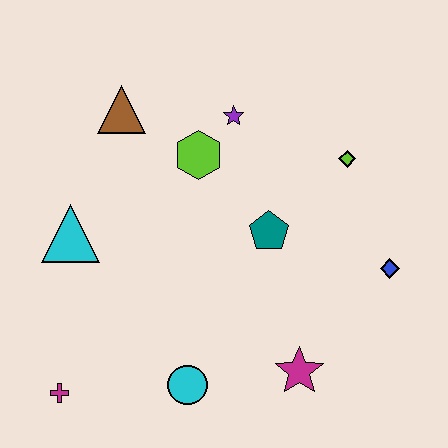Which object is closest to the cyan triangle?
The brown triangle is closest to the cyan triangle.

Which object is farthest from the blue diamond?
The magenta cross is farthest from the blue diamond.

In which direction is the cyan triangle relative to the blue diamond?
The cyan triangle is to the left of the blue diamond.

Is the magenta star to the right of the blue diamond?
No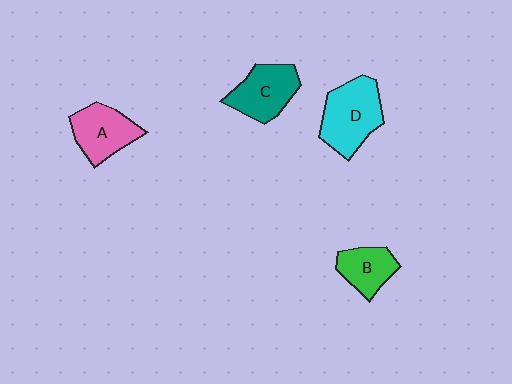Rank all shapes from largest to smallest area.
From largest to smallest: D (cyan), C (teal), A (pink), B (green).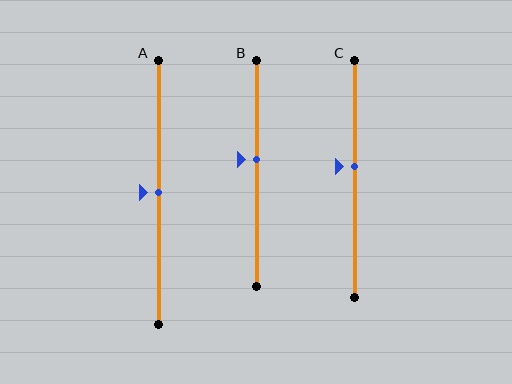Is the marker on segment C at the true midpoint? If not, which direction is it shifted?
No, the marker on segment C is shifted upward by about 5% of the segment length.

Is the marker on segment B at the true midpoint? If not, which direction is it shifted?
No, the marker on segment B is shifted upward by about 6% of the segment length.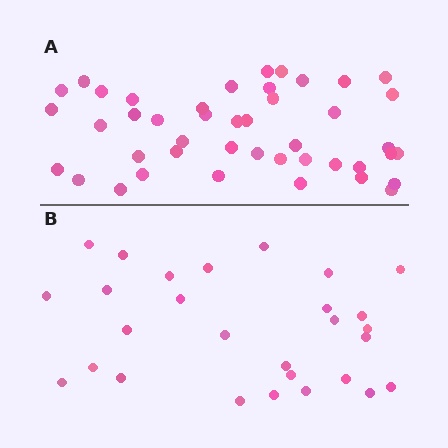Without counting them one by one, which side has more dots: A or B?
Region A (the top region) has more dots.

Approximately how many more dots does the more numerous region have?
Region A has approximately 15 more dots than region B.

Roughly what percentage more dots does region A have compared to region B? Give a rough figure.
About 55% more.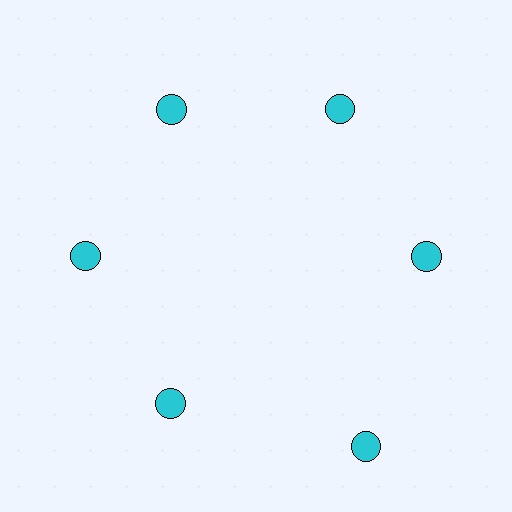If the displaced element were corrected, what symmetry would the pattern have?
It would have 6-fold rotational symmetry — the pattern would map onto itself every 60 degrees.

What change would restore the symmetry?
The symmetry would be restored by moving it inward, back onto the ring so that all 6 circles sit at equal angles and equal distance from the center.